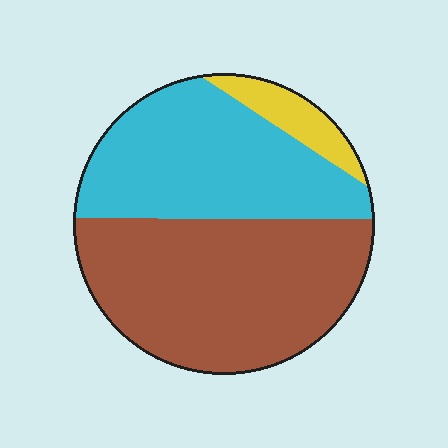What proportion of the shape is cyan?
Cyan covers about 40% of the shape.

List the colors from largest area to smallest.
From largest to smallest: brown, cyan, yellow.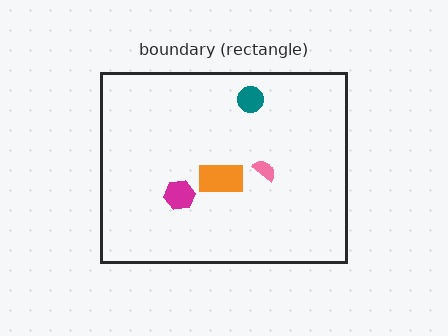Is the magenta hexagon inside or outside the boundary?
Inside.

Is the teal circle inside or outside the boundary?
Inside.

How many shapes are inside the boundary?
4 inside, 0 outside.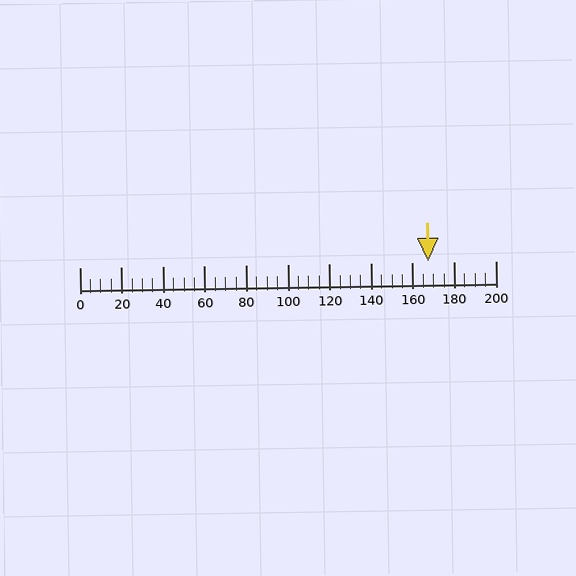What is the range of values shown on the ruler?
The ruler shows values from 0 to 200.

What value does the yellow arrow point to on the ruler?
The yellow arrow points to approximately 168.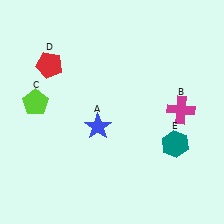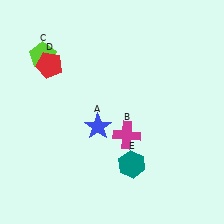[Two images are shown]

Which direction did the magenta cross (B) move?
The magenta cross (B) moved left.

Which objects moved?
The objects that moved are: the magenta cross (B), the lime pentagon (C), the teal hexagon (E).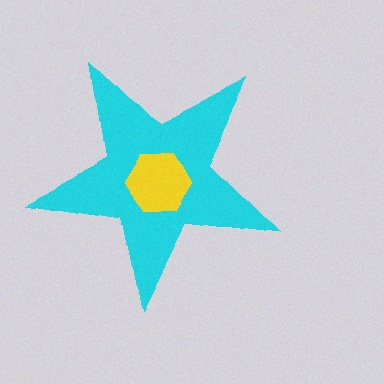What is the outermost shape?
The cyan star.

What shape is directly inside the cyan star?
The yellow hexagon.